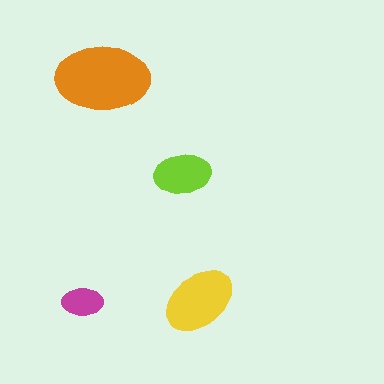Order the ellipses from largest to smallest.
the orange one, the yellow one, the lime one, the magenta one.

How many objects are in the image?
There are 4 objects in the image.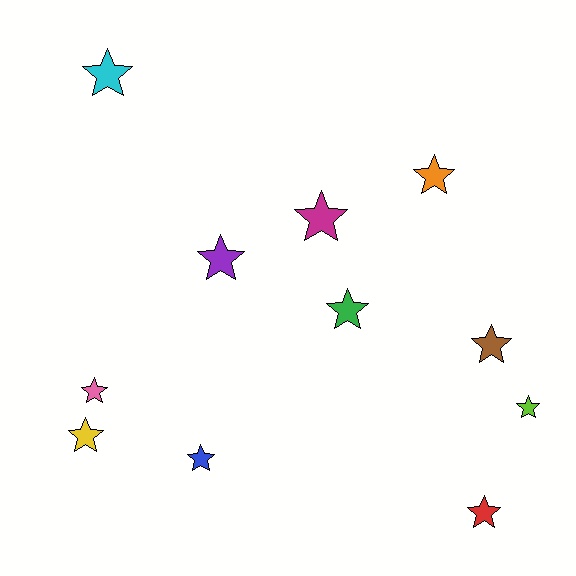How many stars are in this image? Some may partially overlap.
There are 11 stars.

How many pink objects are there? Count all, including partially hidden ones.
There is 1 pink object.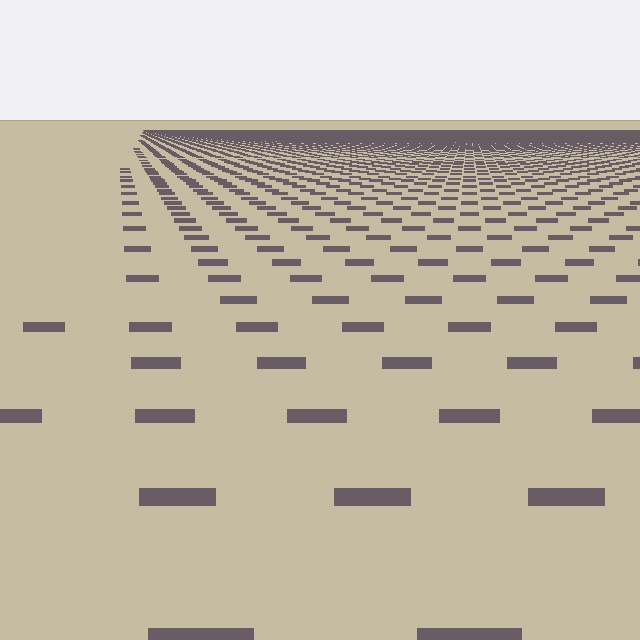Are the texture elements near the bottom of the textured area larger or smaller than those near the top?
Larger. Near the bottom, elements are closer to the viewer and appear at a bigger on-screen size.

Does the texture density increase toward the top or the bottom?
Density increases toward the top.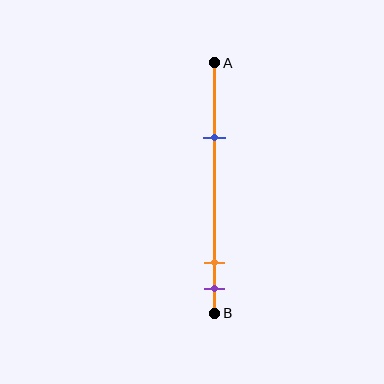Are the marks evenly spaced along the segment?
No, the marks are not evenly spaced.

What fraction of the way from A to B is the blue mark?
The blue mark is approximately 30% (0.3) of the way from A to B.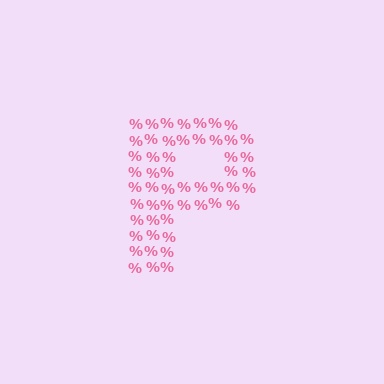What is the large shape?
The large shape is the letter P.